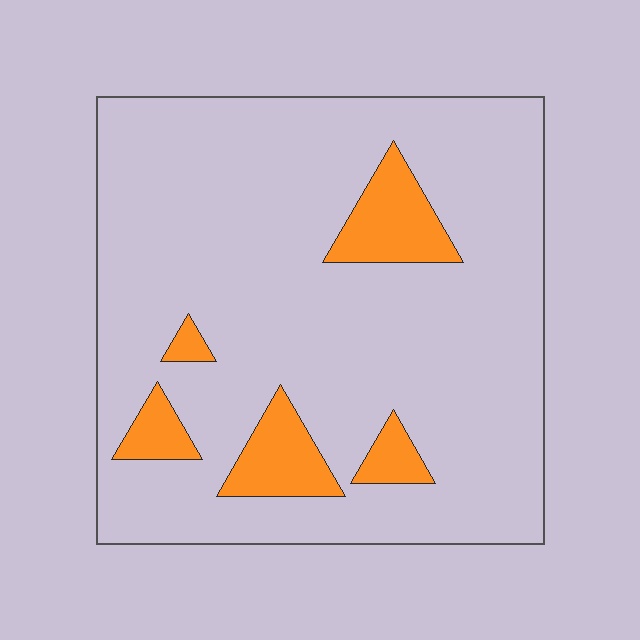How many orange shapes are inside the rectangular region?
5.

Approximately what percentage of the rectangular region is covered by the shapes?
Approximately 10%.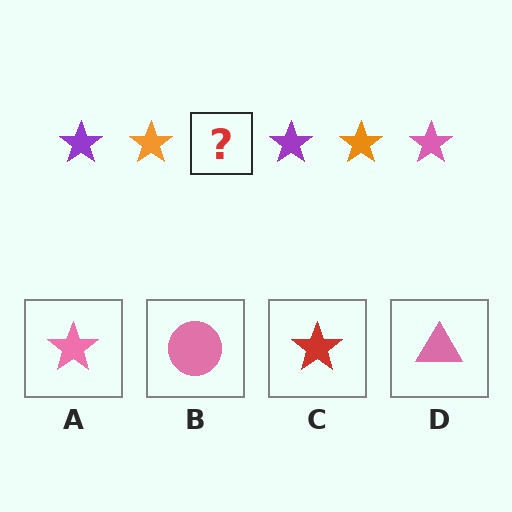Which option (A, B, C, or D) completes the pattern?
A.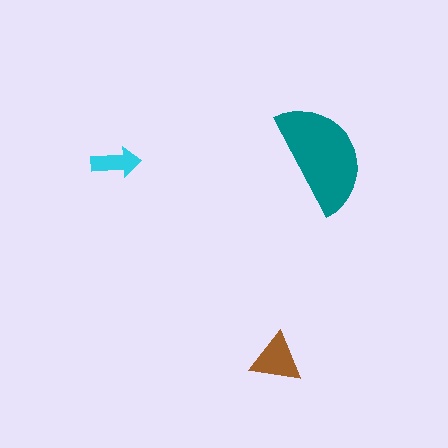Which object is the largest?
The teal semicircle.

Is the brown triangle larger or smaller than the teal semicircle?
Smaller.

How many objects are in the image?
There are 3 objects in the image.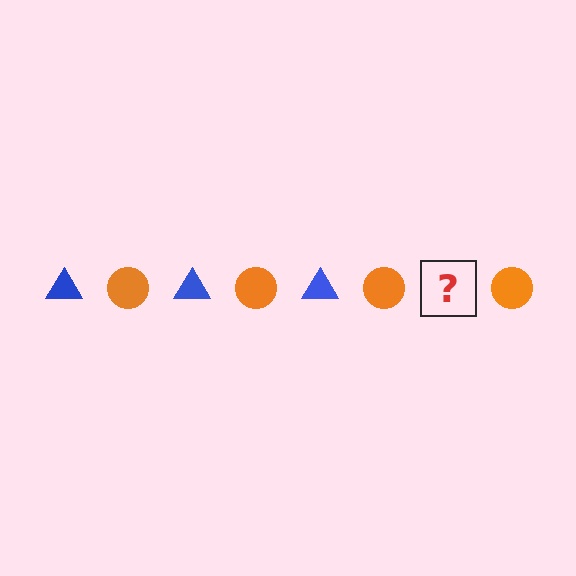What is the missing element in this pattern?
The missing element is a blue triangle.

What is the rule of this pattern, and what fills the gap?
The rule is that the pattern alternates between blue triangle and orange circle. The gap should be filled with a blue triangle.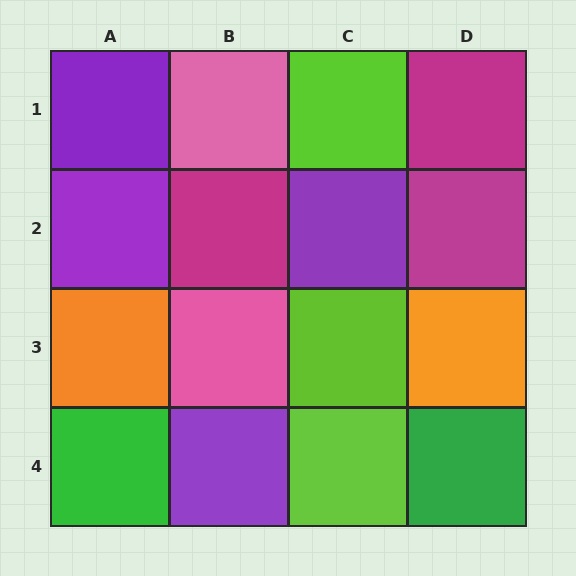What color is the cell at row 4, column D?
Green.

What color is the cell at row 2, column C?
Purple.